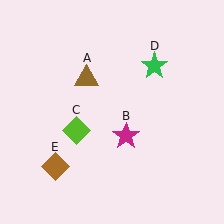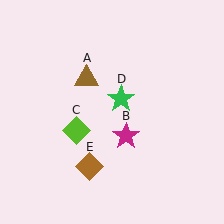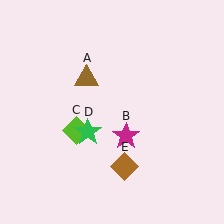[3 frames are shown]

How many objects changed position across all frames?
2 objects changed position: green star (object D), brown diamond (object E).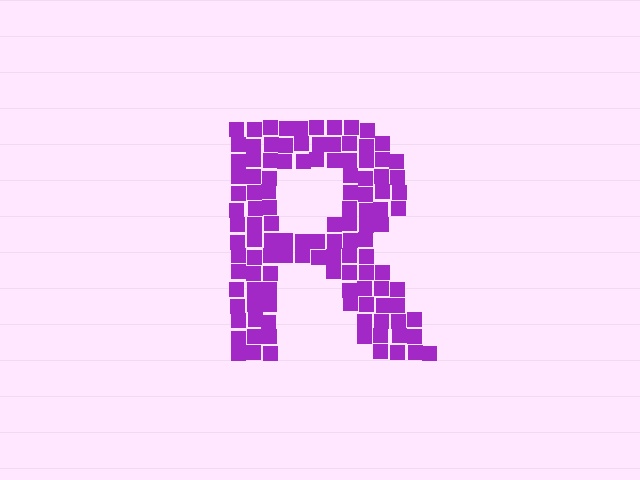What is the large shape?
The large shape is the letter R.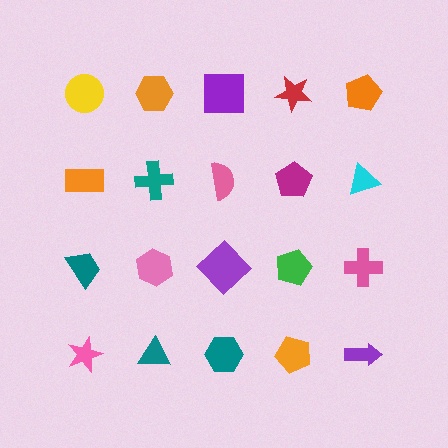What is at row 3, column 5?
A pink cross.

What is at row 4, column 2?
A teal triangle.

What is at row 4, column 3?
A teal hexagon.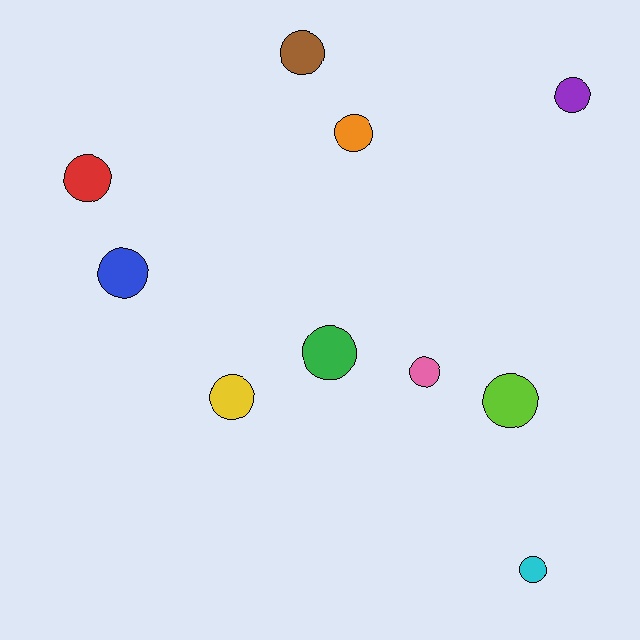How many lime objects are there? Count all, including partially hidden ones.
There is 1 lime object.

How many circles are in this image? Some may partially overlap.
There are 10 circles.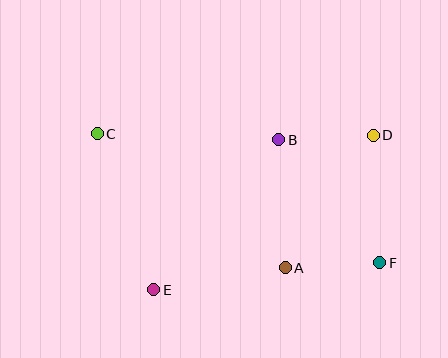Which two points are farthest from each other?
Points C and F are farthest from each other.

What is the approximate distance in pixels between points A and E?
The distance between A and E is approximately 133 pixels.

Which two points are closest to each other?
Points B and D are closest to each other.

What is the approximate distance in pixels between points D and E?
The distance between D and E is approximately 269 pixels.